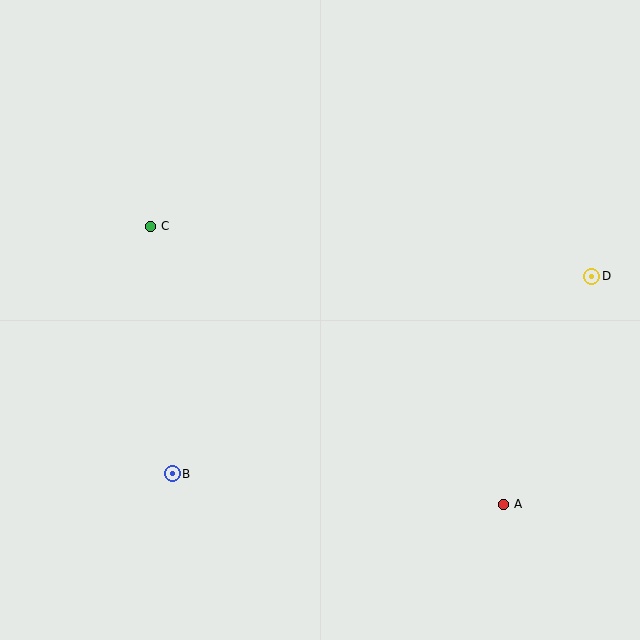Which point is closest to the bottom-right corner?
Point A is closest to the bottom-right corner.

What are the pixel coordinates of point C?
Point C is at (151, 226).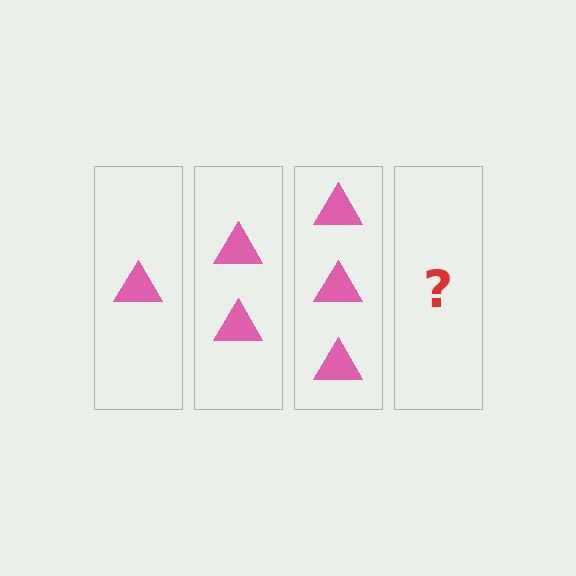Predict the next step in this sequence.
The next step is 4 triangles.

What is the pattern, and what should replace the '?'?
The pattern is that each step adds one more triangle. The '?' should be 4 triangles.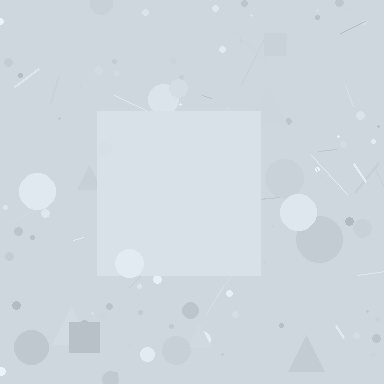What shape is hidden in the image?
A square is hidden in the image.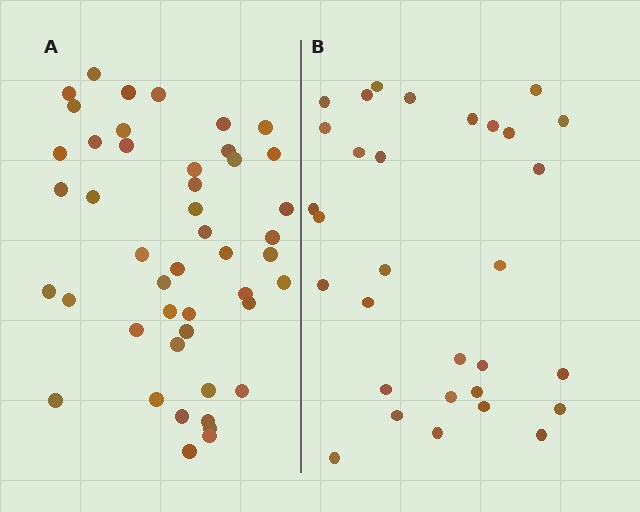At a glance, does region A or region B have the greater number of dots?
Region A (the left region) has more dots.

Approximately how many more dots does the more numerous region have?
Region A has approximately 15 more dots than region B.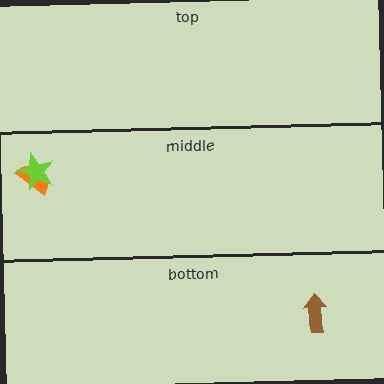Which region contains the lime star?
The middle region.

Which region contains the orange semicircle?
The middle region.